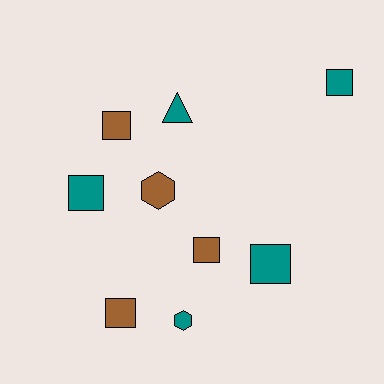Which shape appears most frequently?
Square, with 6 objects.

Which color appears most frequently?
Teal, with 5 objects.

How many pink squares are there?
There are no pink squares.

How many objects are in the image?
There are 9 objects.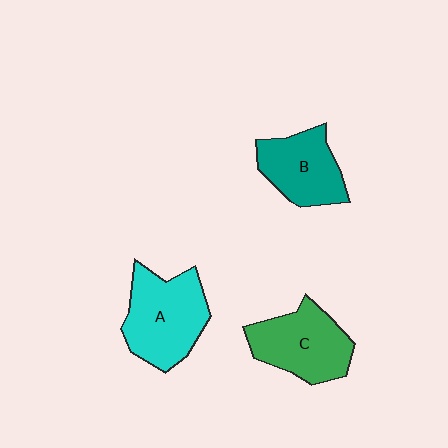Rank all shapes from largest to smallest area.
From largest to smallest: A (cyan), C (green), B (teal).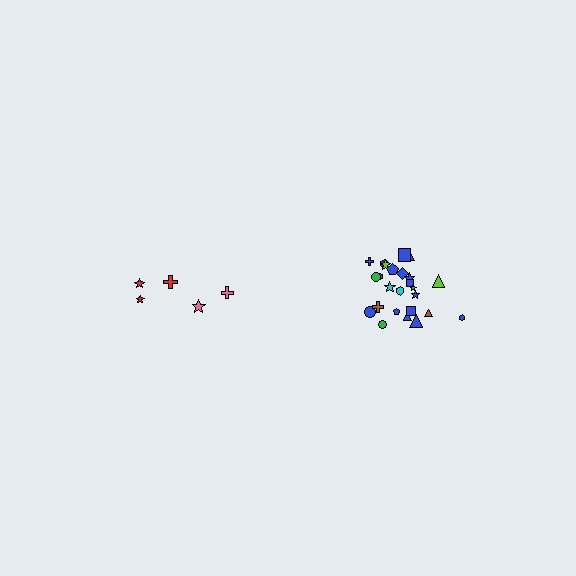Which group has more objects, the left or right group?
The right group.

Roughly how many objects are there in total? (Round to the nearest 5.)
Roughly 30 objects in total.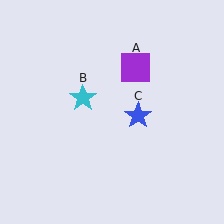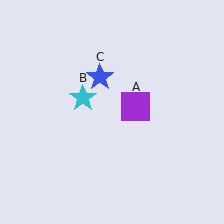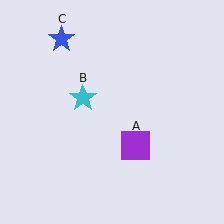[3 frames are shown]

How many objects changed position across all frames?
2 objects changed position: purple square (object A), blue star (object C).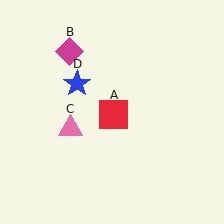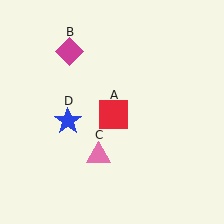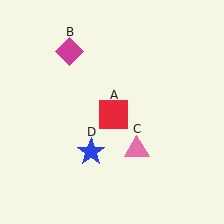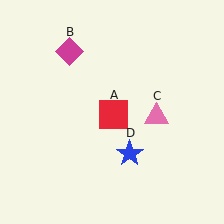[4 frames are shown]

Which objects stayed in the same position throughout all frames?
Red square (object A) and magenta diamond (object B) remained stationary.